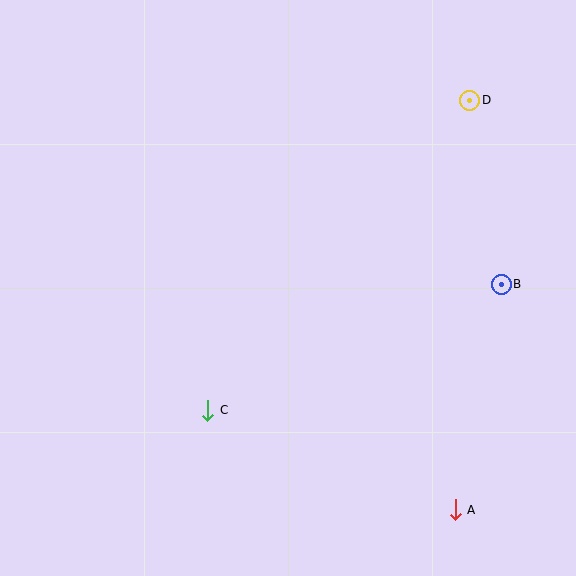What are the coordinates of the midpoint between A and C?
The midpoint between A and C is at (331, 460).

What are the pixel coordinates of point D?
Point D is at (470, 100).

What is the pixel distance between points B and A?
The distance between B and A is 230 pixels.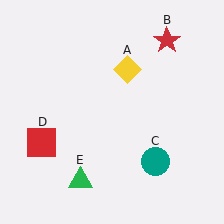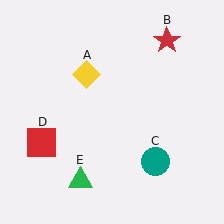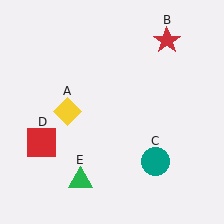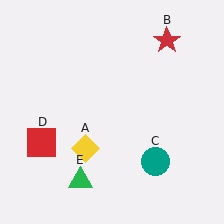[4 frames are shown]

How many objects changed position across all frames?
1 object changed position: yellow diamond (object A).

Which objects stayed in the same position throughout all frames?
Red star (object B) and teal circle (object C) and red square (object D) and green triangle (object E) remained stationary.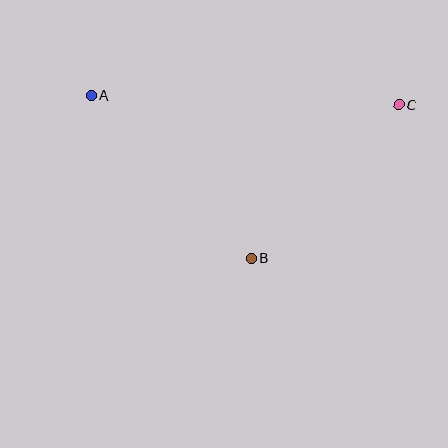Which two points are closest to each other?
Points B and C are closest to each other.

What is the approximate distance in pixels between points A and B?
The distance between A and B is approximately 229 pixels.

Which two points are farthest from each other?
Points A and C are farthest from each other.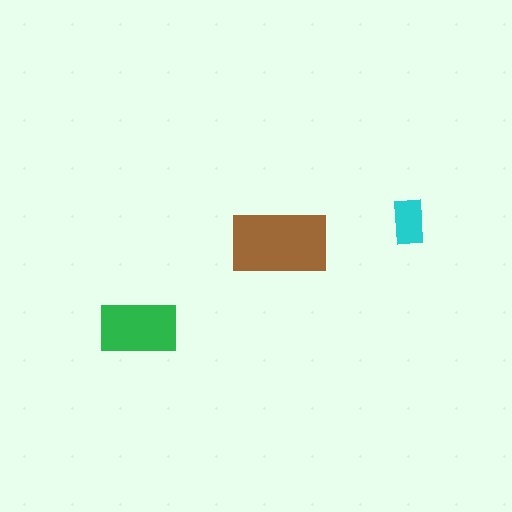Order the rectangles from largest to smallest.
the brown one, the green one, the cyan one.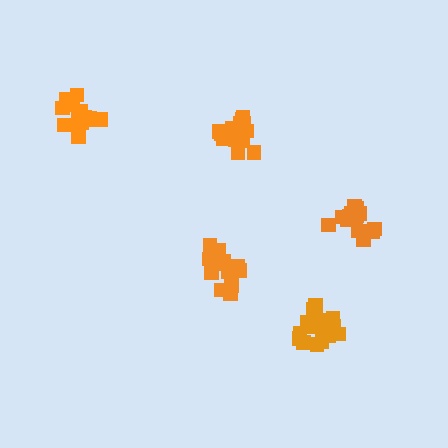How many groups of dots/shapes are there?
There are 5 groups.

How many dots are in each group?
Group 1: 19 dots, Group 2: 14 dots, Group 3: 18 dots, Group 4: 16 dots, Group 5: 17 dots (84 total).